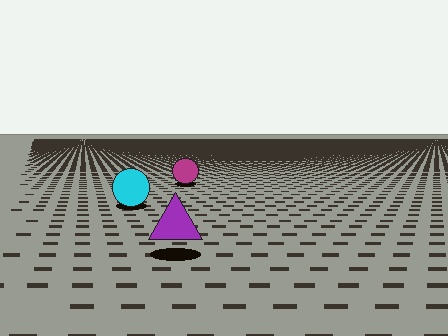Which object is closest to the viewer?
The purple triangle is closest. The texture marks near it are larger and more spread out.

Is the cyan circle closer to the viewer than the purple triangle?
No. The purple triangle is closer — you can tell from the texture gradient: the ground texture is coarser near it.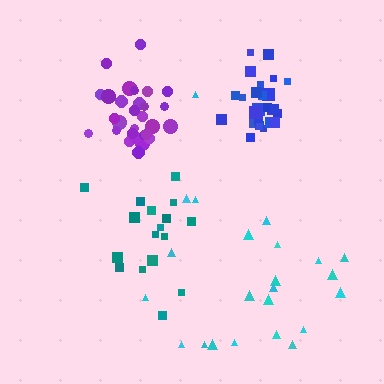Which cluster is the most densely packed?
Purple.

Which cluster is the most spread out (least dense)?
Cyan.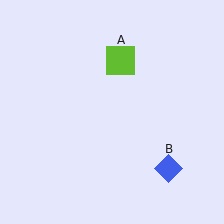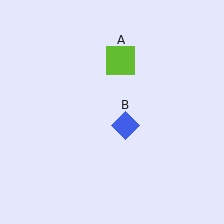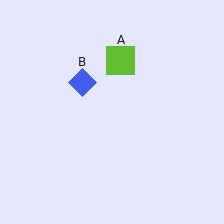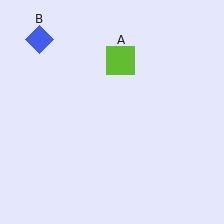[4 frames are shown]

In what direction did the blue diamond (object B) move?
The blue diamond (object B) moved up and to the left.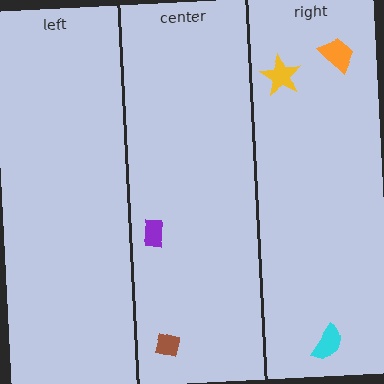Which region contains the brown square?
The center region.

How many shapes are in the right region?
3.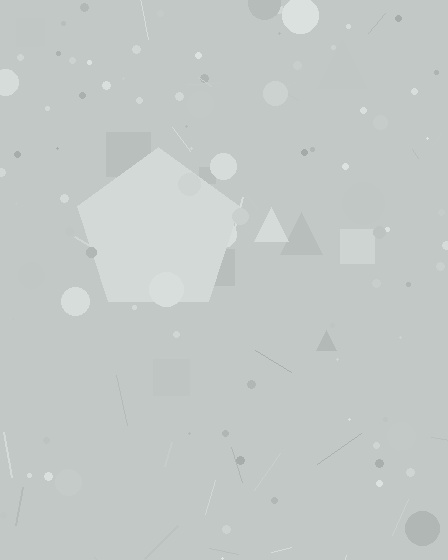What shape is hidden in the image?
A pentagon is hidden in the image.